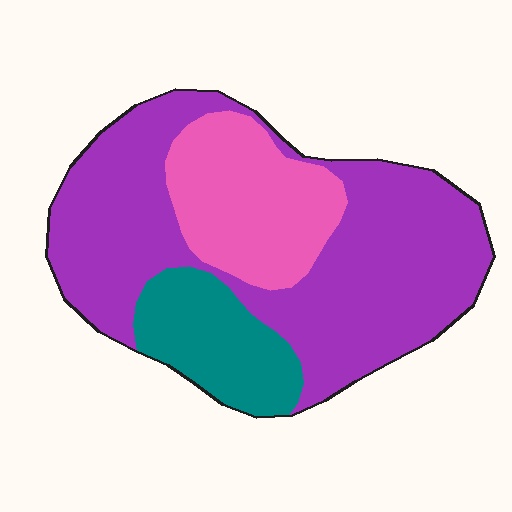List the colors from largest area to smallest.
From largest to smallest: purple, pink, teal.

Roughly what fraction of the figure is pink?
Pink takes up about one quarter (1/4) of the figure.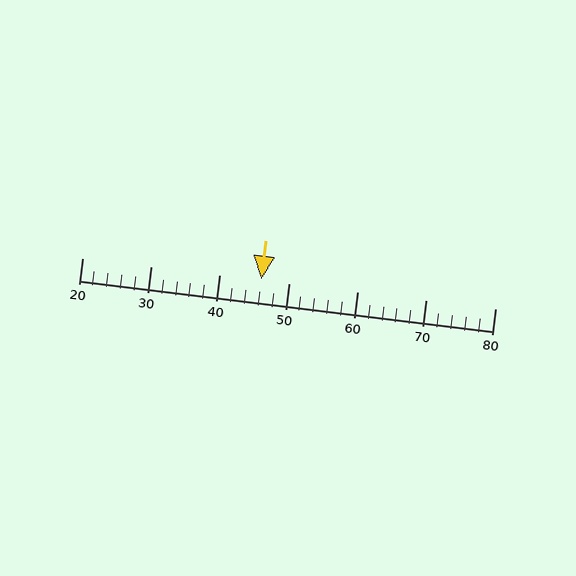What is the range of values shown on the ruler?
The ruler shows values from 20 to 80.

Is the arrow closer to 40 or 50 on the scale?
The arrow is closer to 50.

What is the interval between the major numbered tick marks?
The major tick marks are spaced 10 units apart.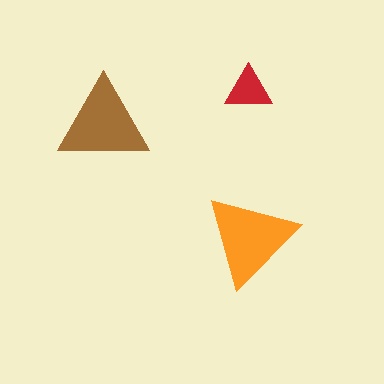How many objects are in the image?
There are 3 objects in the image.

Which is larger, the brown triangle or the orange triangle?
The orange one.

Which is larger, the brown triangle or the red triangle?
The brown one.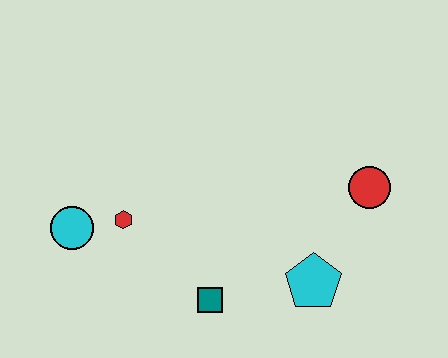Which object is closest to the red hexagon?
The cyan circle is closest to the red hexagon.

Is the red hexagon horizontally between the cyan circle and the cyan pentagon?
Yes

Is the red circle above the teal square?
Yes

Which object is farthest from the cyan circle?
The red circle is farthest from the cyan circle.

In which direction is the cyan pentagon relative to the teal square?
The cyan pentagon is to the right of the teal square.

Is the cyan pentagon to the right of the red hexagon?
Yes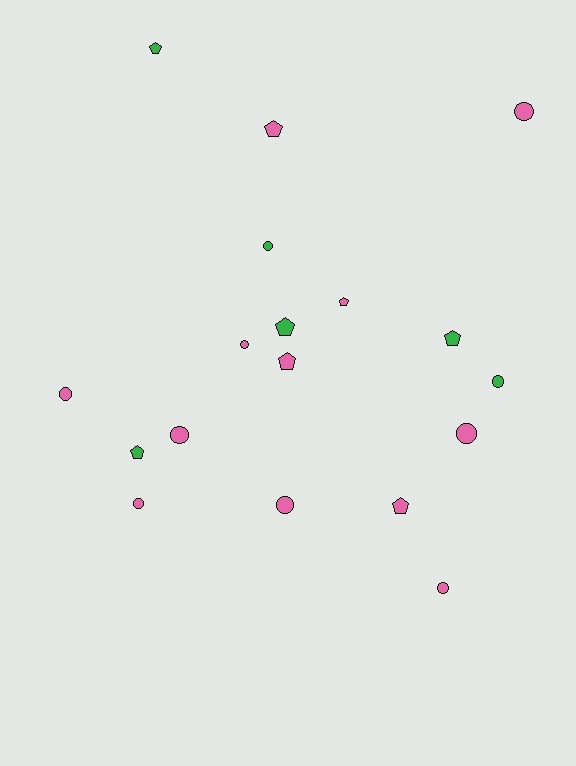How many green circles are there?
There are 2 green circles.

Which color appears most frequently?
Pink, with 12 objects.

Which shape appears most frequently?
Circle, with 10 objects.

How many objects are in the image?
There are 18 objects.